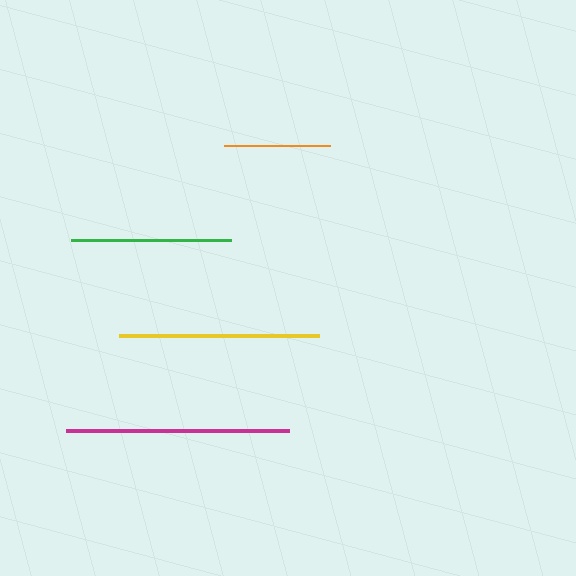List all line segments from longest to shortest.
From longest to shortest: magenta, yellow, green, orange.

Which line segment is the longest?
The magenta line is the longest at approximately 223 pixels.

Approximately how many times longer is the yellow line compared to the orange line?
The yellow line is approximately 1.9 times the length of the orange line.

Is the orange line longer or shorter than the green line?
The green line is longer than the orange line.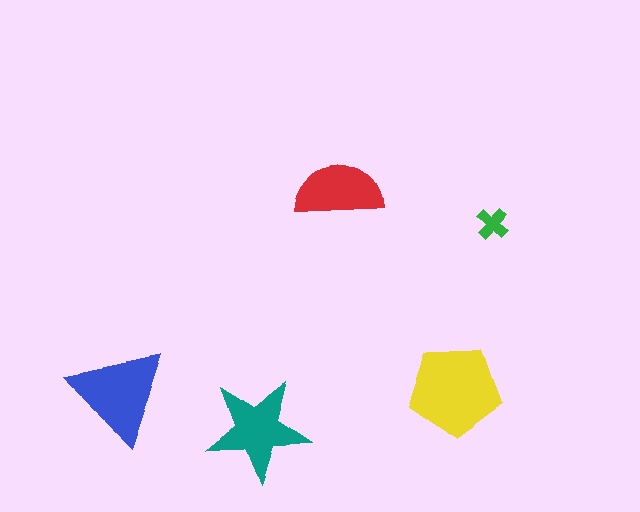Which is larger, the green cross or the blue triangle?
The blue triangle.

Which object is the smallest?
The green cross.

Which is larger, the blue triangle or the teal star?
The blue triangle.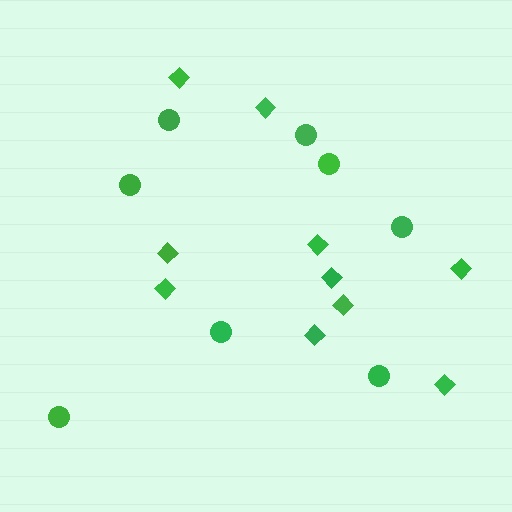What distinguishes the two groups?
There are 2 groups: one group of diamonds (10) and one group of circles (8).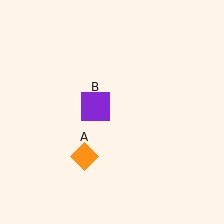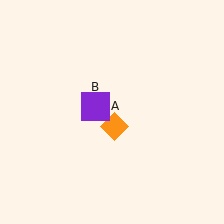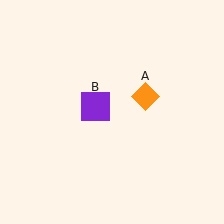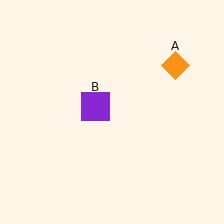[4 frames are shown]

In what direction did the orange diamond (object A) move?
The orange diamond (object A) moved up and to the right.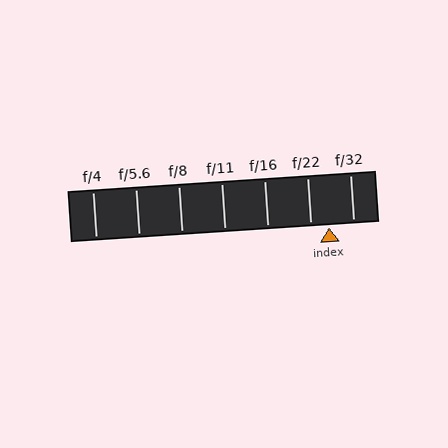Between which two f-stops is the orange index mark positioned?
The index mark is between f/22 and f/32.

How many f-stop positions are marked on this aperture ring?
There are 7 f-stop positions marked.